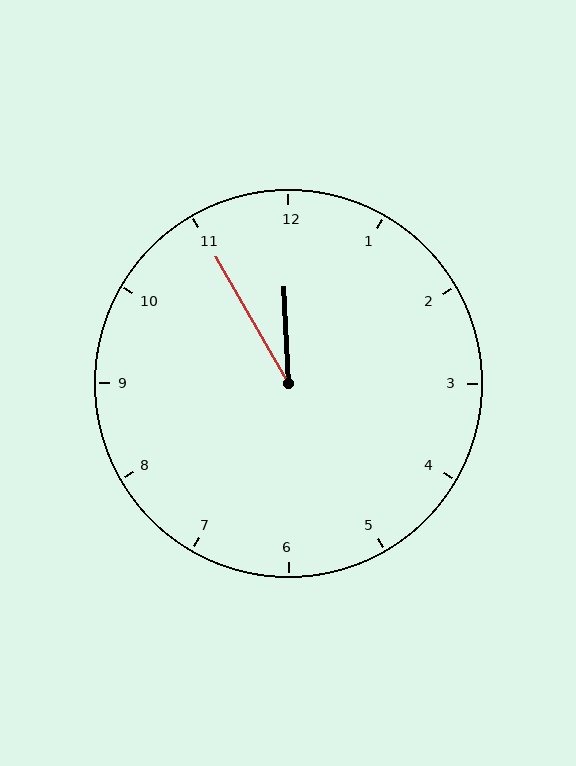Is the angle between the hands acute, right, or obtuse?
It is acute.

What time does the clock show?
11:55.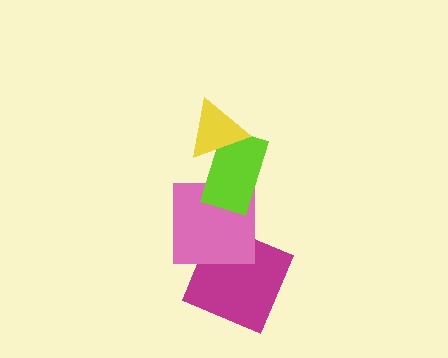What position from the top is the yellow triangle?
The yellow triangle is 1st from the top.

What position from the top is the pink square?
The pink square is 3rd from the top.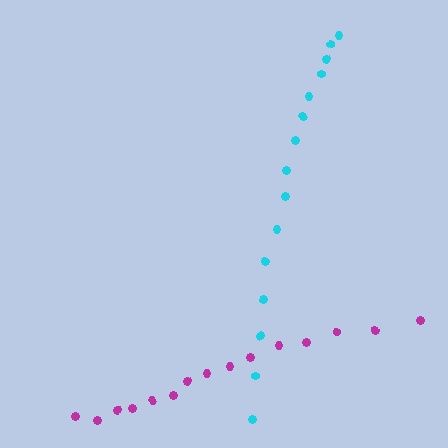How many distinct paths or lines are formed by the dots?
There are 2 distinct paths.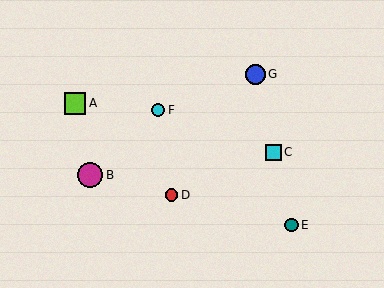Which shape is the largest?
The magenta circle (labeled B) is the largest.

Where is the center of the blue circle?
The center of the blue circle is at (255, 74).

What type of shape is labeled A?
Shape A is a lime square.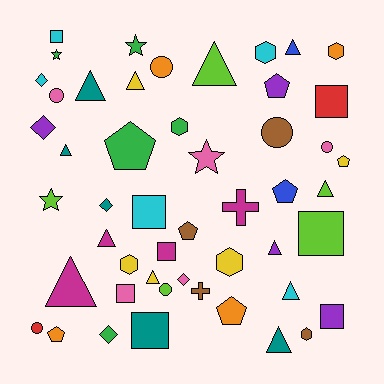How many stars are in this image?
There are 4 stars.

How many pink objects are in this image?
There are 5 pink objects.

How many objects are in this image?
There are 50 objects.